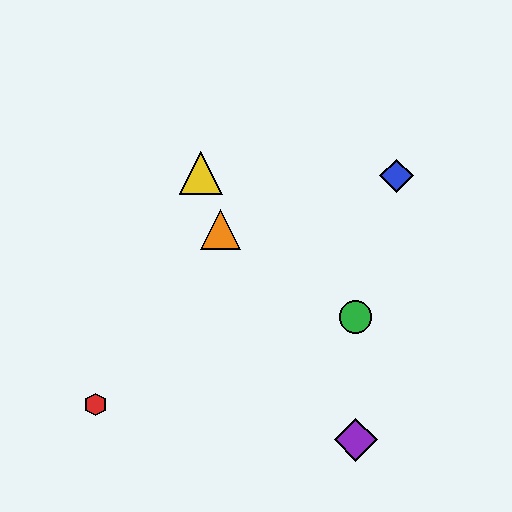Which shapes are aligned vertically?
The green circle, the purple diamond are aligned vertically.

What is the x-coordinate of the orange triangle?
The orange triangle is at x≈221.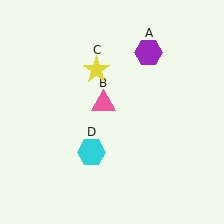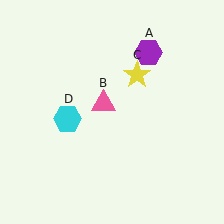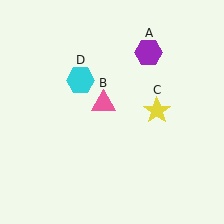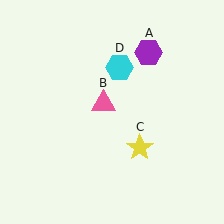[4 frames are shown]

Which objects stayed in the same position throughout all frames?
Purple hexagon (object A) and pink triangle (object B) remained stationary.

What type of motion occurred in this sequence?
The yellow star (object C), cyan hexagon (object D) rotated clockwise around the center of the scene.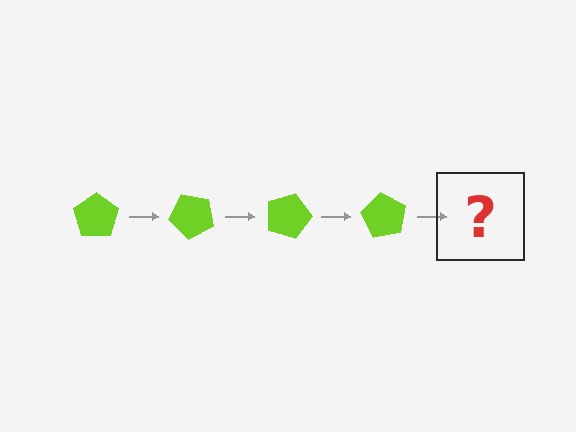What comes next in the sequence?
The next element should be a lime pentagon rotated 180 degrees.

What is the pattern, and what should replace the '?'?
The pattern is that the pentagon rotates 45 degrees each step. The '?' should be a lime pentagon rotated 180 degrees.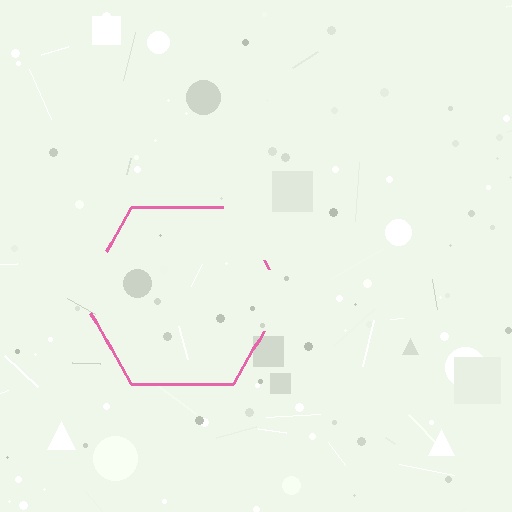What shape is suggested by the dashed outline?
The dashed outline suggests a hexagon.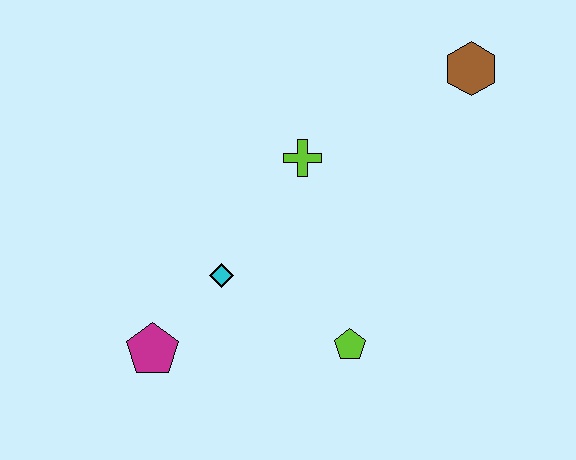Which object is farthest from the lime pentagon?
The brown hexagon is farthest from the lime pentagon.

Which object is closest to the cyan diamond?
The magenta pentagon is closest to the cyan diamond.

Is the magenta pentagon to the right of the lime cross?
No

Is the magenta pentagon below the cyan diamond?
Yes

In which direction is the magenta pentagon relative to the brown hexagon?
The magenta pentagon is to the left of the brown hexagon.